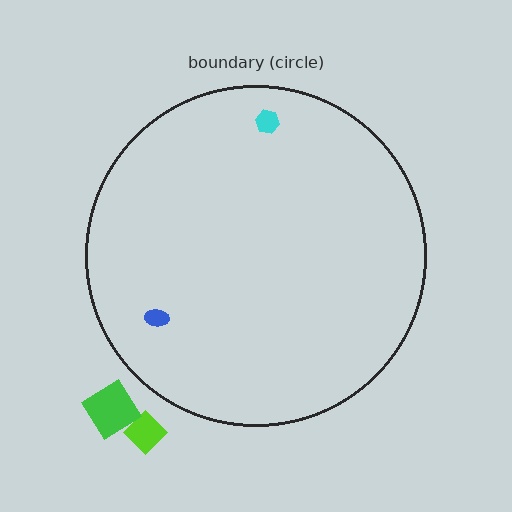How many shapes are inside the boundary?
2 inside, 2 outside.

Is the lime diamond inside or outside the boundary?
Outside.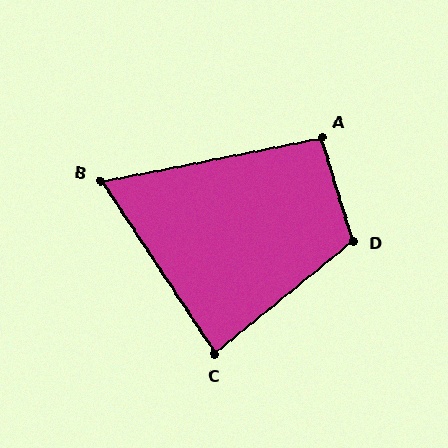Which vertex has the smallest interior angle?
B, at approximately 68 degrees.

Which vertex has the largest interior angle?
D, at approximately 112 degrees.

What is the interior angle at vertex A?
Approximately 96 degrees (obtuse).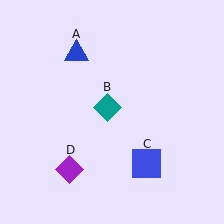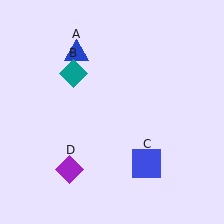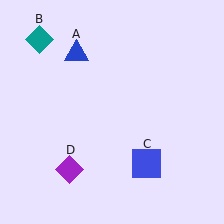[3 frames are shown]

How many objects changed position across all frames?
1 object changed position: teal diamond (object B).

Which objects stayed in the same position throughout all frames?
Blue triangle (object A) and blue square (object C) and purple diamond (object D) remained stationary.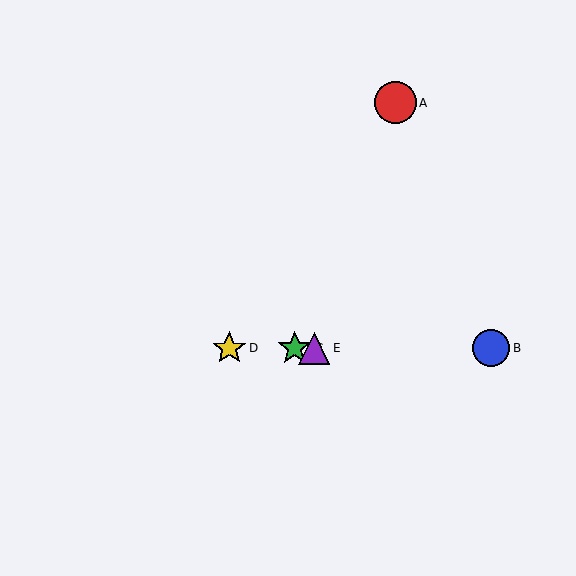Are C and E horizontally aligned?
Yes, both are at y≈348.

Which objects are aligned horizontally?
Objects B, C, D, E are aligned horizontally.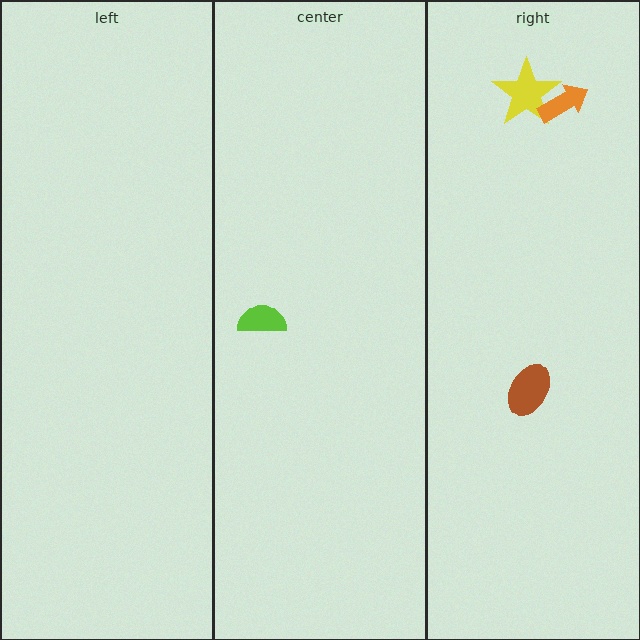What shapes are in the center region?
The lime semicircle.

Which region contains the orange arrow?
The right region.